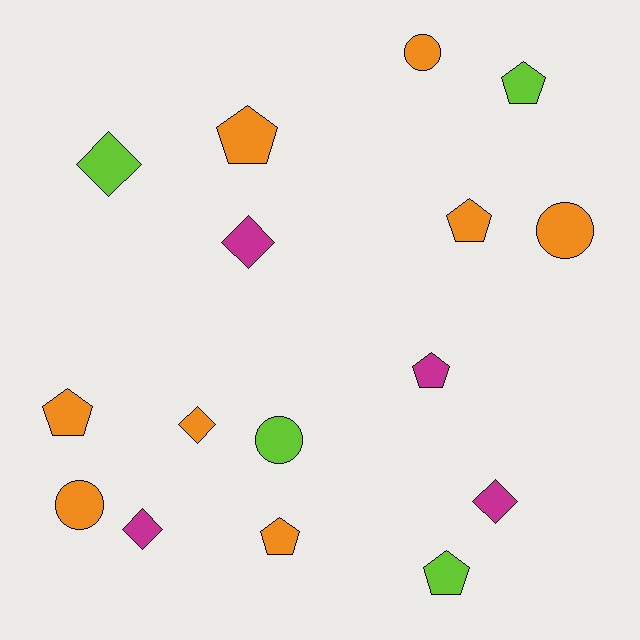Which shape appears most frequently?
Pentagon, with 7 objects.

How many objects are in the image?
There are 16 objects.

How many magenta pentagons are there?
There is 1 magenta pentagon.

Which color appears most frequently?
Orange, with 8 objects.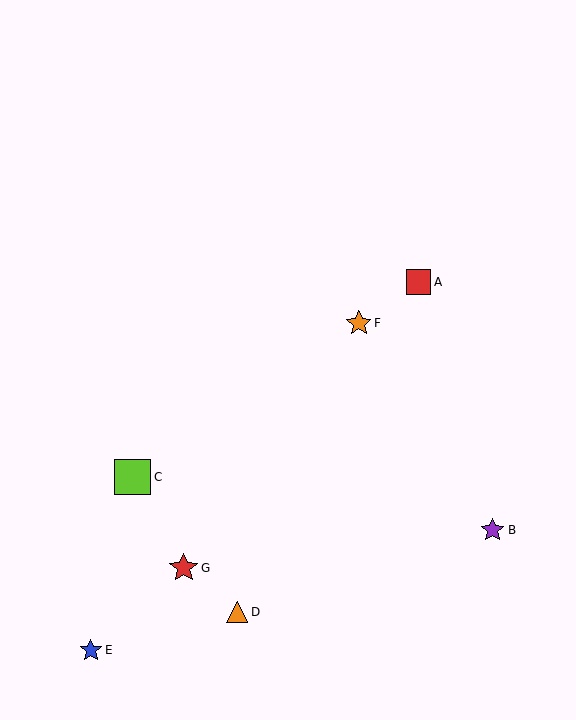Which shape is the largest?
The lime square (labeled C) is the largest.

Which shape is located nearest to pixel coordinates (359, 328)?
The orange star (labeled F) at (359, 323) is nearest to that location.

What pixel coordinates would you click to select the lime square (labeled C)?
Click at (133, 477) to select the lime square C.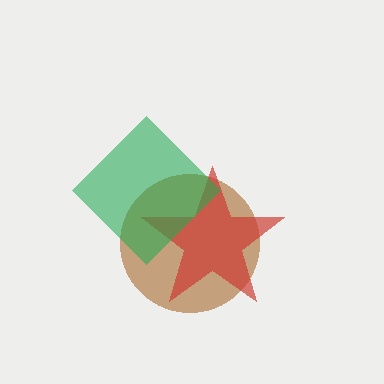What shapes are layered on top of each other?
The layered shapes are: a brown circle, a red star, a green diamond.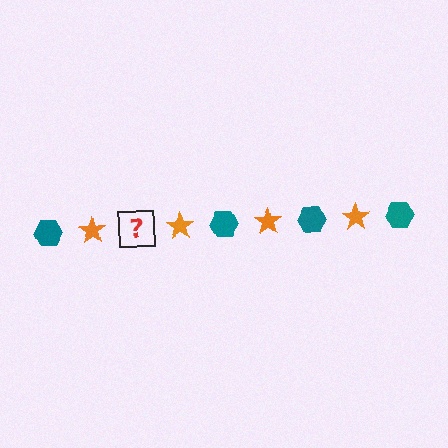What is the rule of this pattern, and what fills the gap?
The rule is that the pattern alternates between teal hexagon and orange star. The gap should be filled with a teal hexagon.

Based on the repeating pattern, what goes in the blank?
The blank should be a teal hexagon.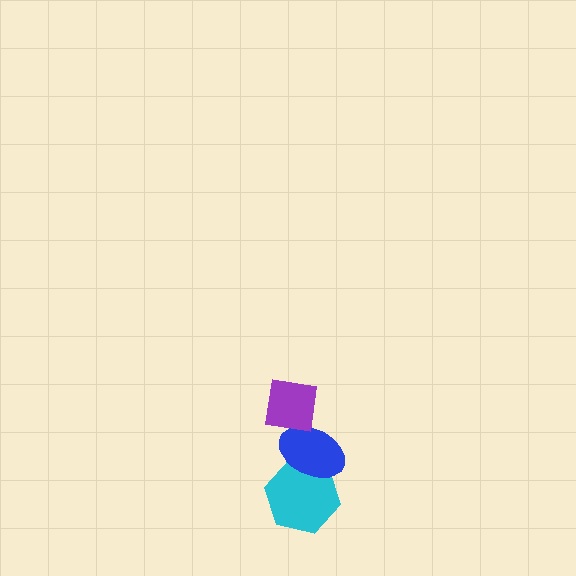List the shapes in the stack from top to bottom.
From top to bottom: the purple square, the blue ellipse, the cyan hexagon.